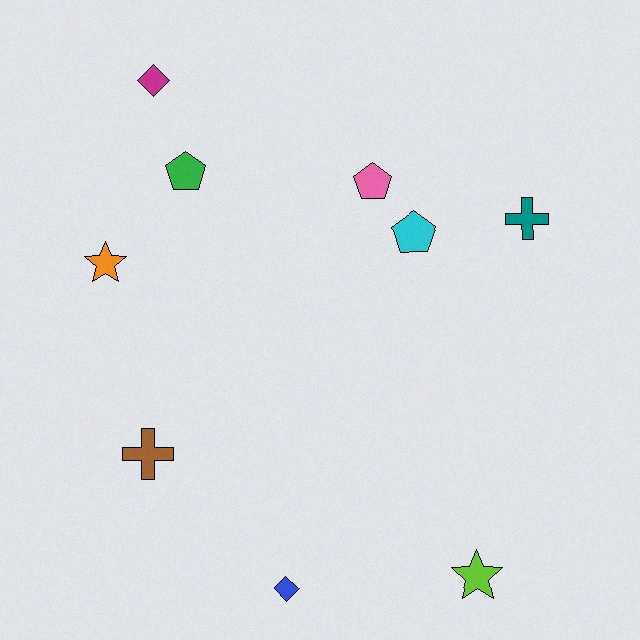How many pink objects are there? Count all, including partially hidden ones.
There is 1 pink object.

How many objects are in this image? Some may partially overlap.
There are 9 objects.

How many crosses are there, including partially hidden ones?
There are 2 crosses.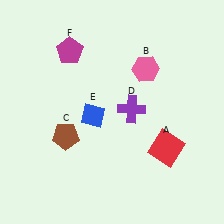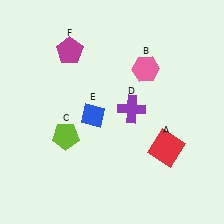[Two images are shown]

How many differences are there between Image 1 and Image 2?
There is 1 difference between the two images.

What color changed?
The pentagon (C) changed from brown in Image 1 to lime in Image 2.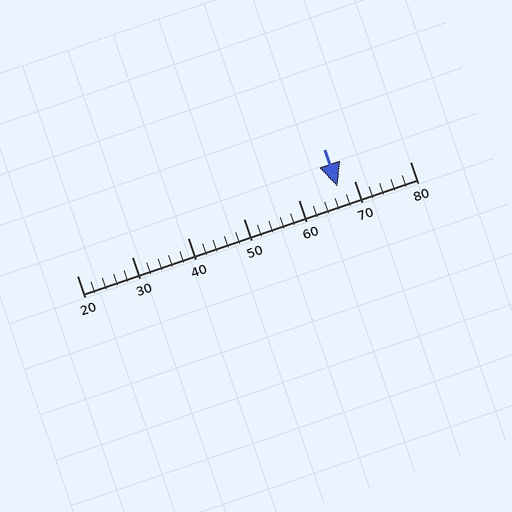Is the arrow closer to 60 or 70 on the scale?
The arrow is closer to 70.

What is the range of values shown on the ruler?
The ruler shows values from 20 to 80.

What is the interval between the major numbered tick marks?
The major tick marks are spaced 10 units apart.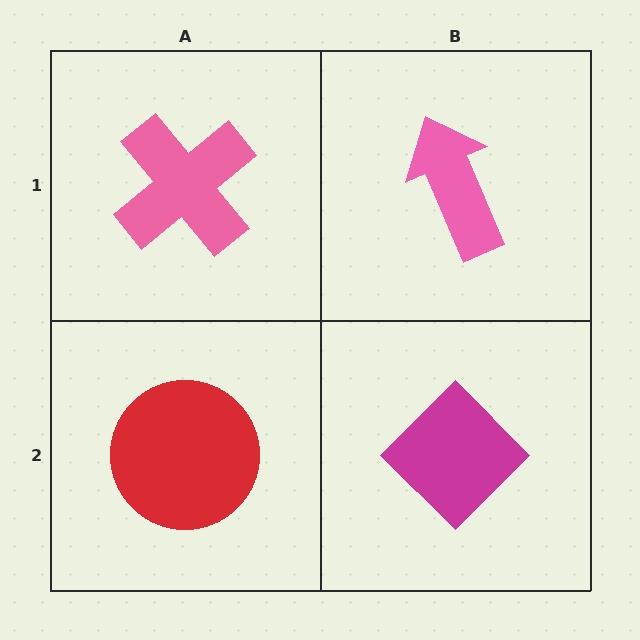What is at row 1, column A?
A pink cross.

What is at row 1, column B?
A pink arrow.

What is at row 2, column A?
A red circle.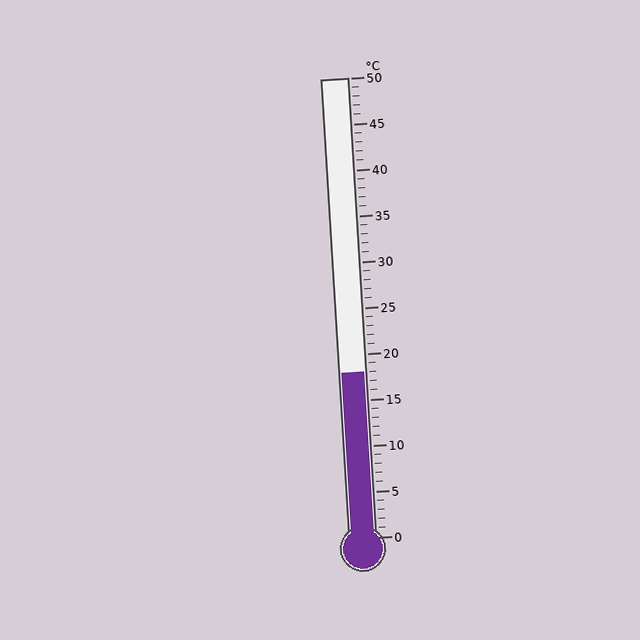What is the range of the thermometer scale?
The thermometer scale ranges from 0°C to 50°C.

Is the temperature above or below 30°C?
The temperature is below 30°C.